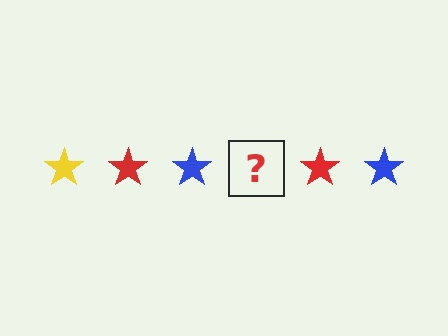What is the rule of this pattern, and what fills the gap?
The rule is that the pattern cycles through yellow, red, blue stars. The gap should be filled with a yellow star.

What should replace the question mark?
The question mark should be replaced with a yellow star.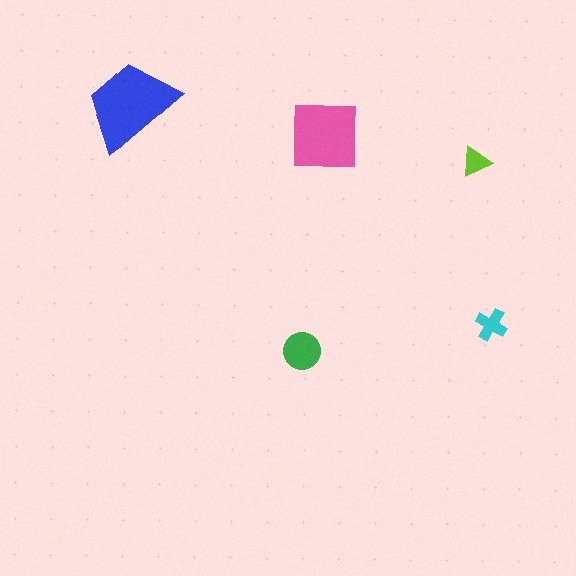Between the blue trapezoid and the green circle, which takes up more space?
The blue trapezoid.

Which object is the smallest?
The lime triangle.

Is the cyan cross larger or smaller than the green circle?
Smaller.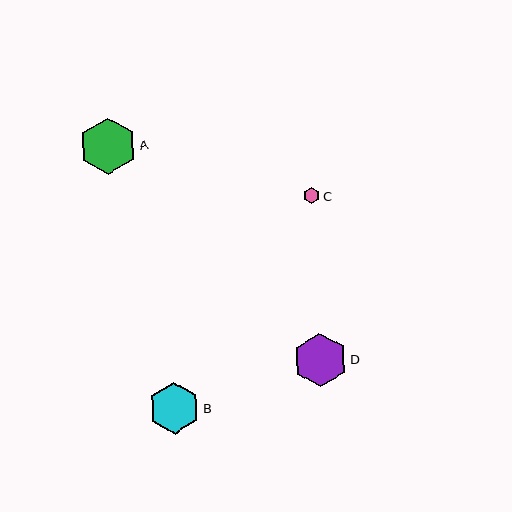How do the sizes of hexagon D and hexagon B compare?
Hexagon D and hexagon B are approximately the same size.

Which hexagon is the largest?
Hexagon A is the largest with a size of approximately 57 pixels.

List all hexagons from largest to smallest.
From largest to smallest: A, D, B, C.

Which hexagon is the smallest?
Hexagon C is the smallest with a size of approximately 16 pixels.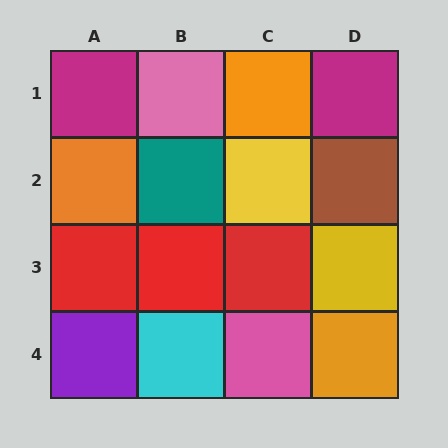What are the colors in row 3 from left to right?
Red, red, red, yellow.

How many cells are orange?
3 cells are orange.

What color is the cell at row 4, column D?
Orange.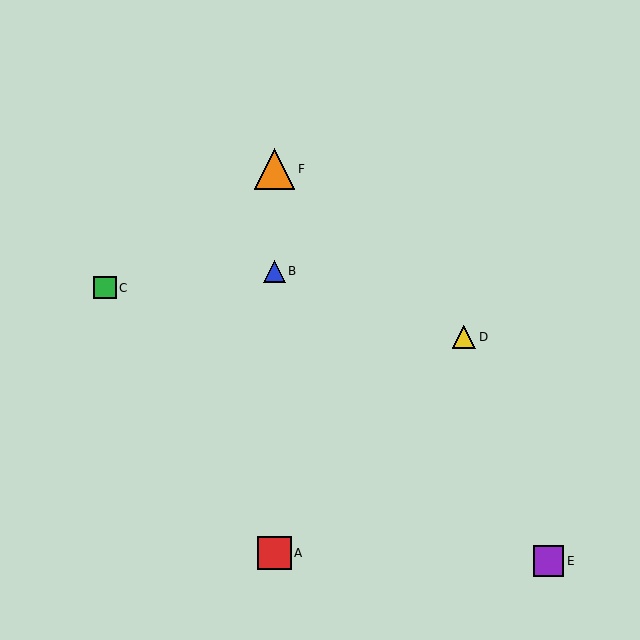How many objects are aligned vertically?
3 objects (A, B, F) are aligned vertically.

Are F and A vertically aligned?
Yes, both are at x≈275.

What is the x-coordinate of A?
Object A is at x≈275.